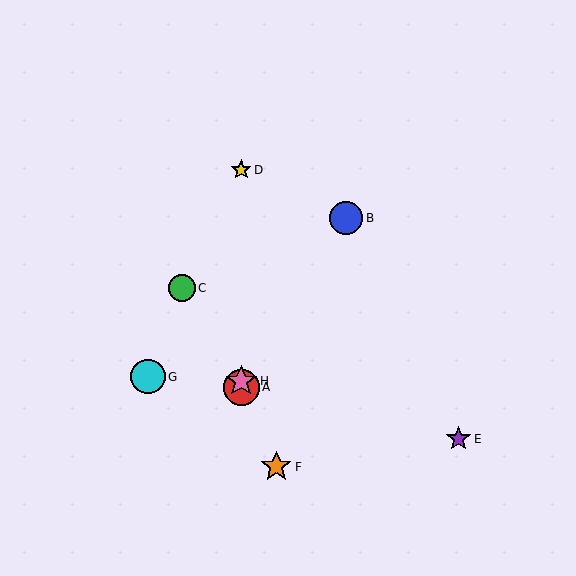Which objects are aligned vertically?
Objects A, D, H are aligned vertically.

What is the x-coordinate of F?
Object F is at x≈276.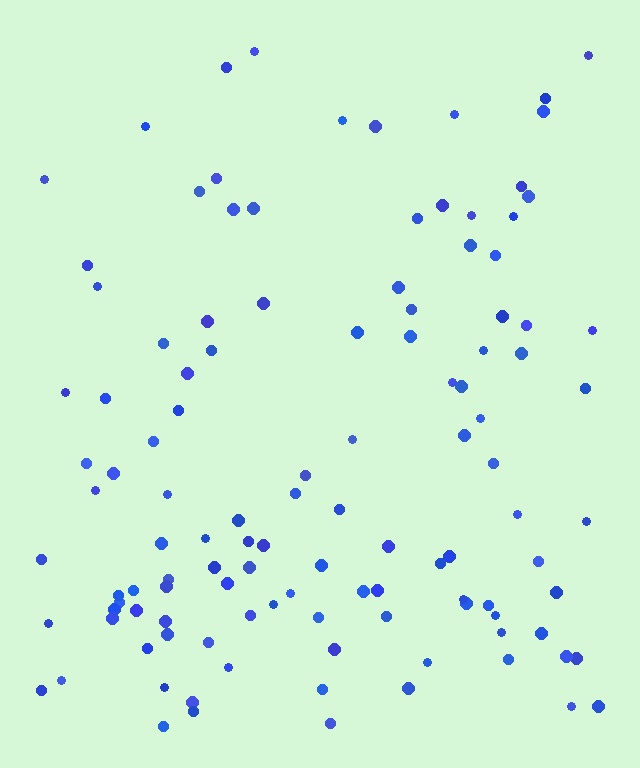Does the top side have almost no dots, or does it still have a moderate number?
Still a moderate number, just noticeably fewer than the bottom.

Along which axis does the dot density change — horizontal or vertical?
Vertical.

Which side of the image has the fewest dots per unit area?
The top.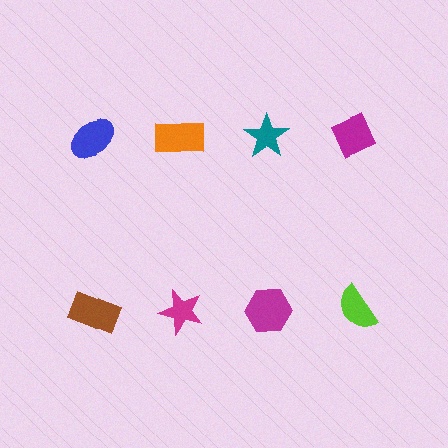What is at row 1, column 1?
A blue ellipse.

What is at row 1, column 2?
An orange rectangle.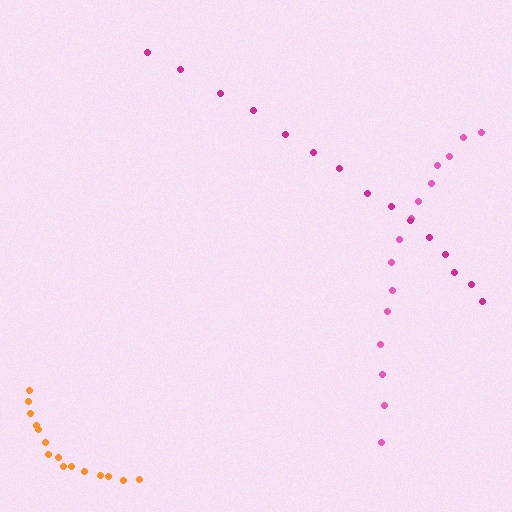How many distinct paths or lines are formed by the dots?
There are 3 distinct paths.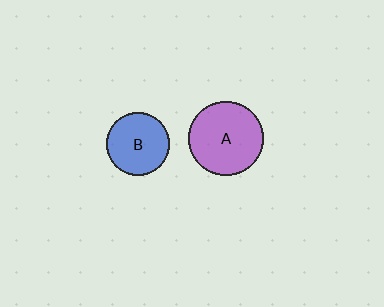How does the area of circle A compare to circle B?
Approximately 1.4 times.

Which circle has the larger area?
Circle A (purple).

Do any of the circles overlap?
No, none of the circles overlap.